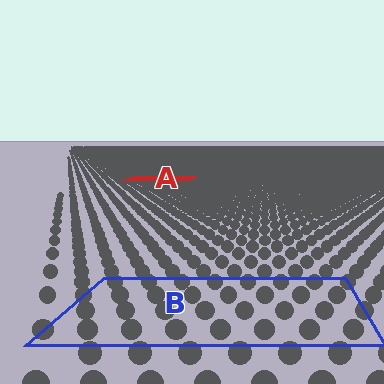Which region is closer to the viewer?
Region B is closer. The texture elements there are larger and more spread out.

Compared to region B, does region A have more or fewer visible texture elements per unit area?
Region A has more texture elements per unit area — they are packed more densely because it is farther away.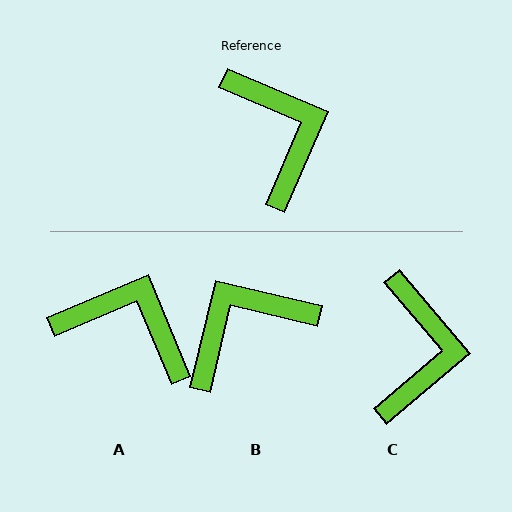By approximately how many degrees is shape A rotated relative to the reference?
Approximately 46 degrees counter-clockwise.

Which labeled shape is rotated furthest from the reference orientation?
B, about 100 degrees away.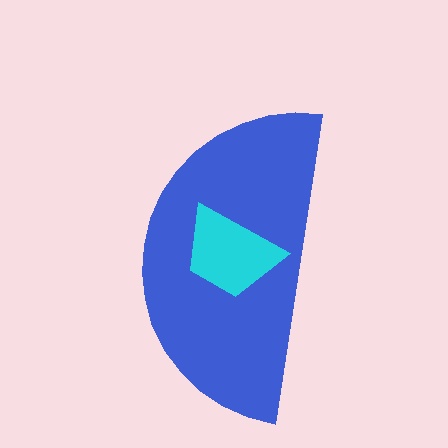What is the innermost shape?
The cyan trapezoid.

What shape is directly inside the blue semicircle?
The cyan trapezoid.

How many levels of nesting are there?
2.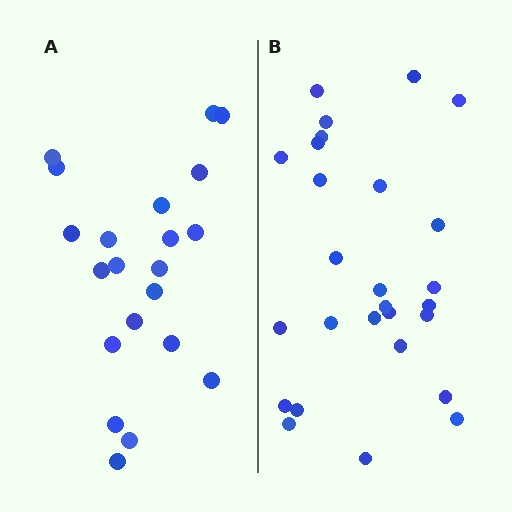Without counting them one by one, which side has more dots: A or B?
Region B (the right region) has more dots.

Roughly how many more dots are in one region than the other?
Region B has about 6 more dots than region A.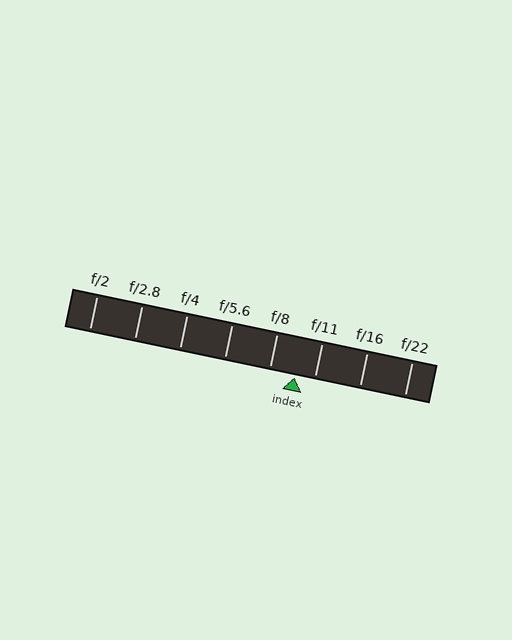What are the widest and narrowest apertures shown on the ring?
The widest aperture shown is f/2 and the narrowest is f/22.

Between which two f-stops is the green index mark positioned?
The index mark is between f/8 and f/11.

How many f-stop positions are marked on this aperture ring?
There are 8 f-stop positions marked.